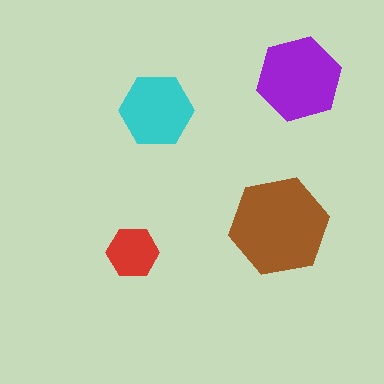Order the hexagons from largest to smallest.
the brown one, the purple one, the cyan one, the red one.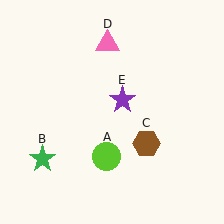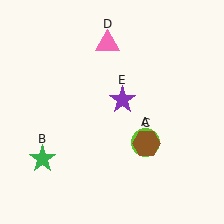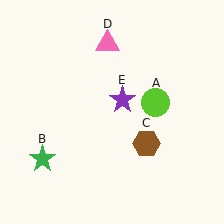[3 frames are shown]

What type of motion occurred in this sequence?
The lime circle (object A) rotated counterclockwise around the center of the scene.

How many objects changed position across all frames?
1 object changed position: lime circle (object A).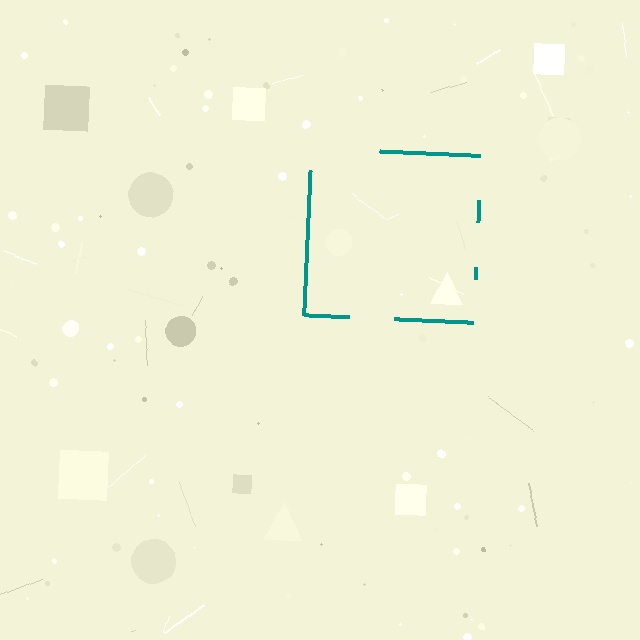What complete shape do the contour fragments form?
The contour fragments form a square.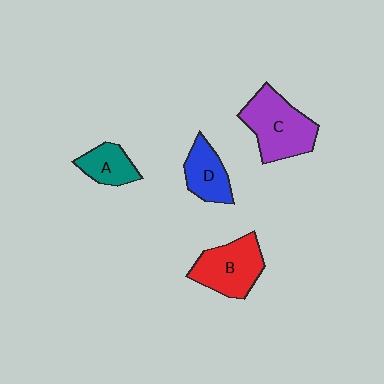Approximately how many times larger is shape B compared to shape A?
Approximately 1.7 times.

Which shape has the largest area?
Shape C (purple).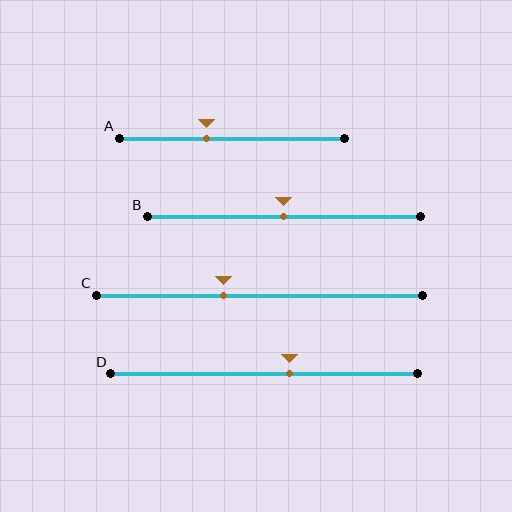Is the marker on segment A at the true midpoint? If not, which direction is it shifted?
No, the marker on segment A is shifted to the left by about 11% of the segment length.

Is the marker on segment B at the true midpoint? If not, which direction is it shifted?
Yes, the marker on segment B is at the true midpoint.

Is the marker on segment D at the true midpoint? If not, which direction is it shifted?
No, the marker on segment D is shifted to the right by about 8% of the segment length.